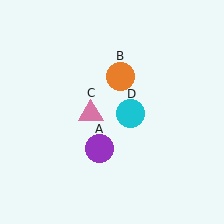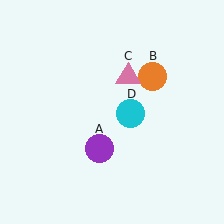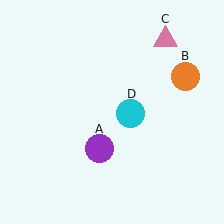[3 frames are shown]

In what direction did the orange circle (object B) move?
The orange circle (object B) moved right.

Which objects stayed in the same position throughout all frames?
Purple circle (object A) and cyan circle (object D) remained stationary.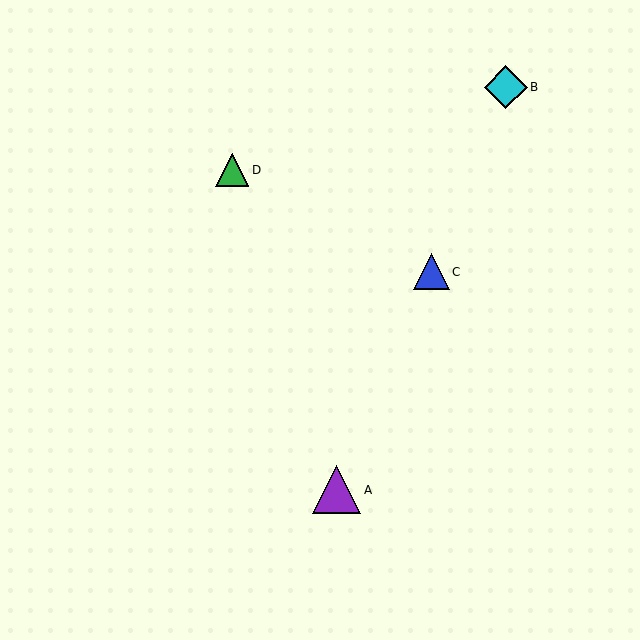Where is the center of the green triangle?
The center of the green triangle is at (232, 170).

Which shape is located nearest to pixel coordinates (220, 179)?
The green triangle (labeled D) at (232, 170) is nearest to that location.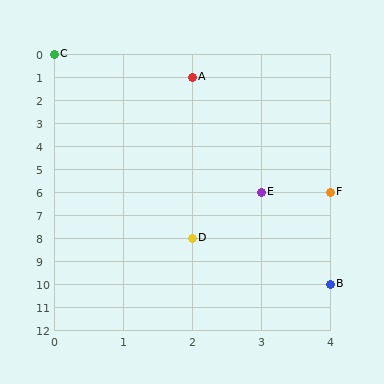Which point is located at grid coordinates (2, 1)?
Point A is at (2, 1).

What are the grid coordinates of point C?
Point C is at grid coordinates (0, 0).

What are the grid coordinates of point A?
Point A is at grid coordinates (2, 1).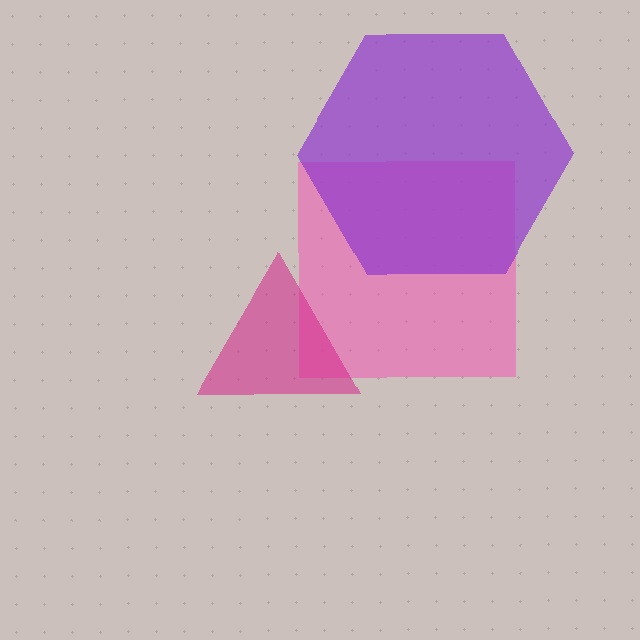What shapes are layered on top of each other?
The layered shapes are: a pink square, a magenta triangle, a purple hexagon.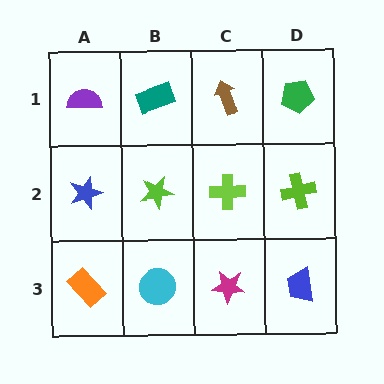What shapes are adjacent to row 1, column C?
A lime cross (row 2, column C), a teal rectangle (row 1, column B), a green pentagon (row 1, column D).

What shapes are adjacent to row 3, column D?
A lime cross (row 2, column D), a magenta star (row 3, column C).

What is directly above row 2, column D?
A green pentagon.